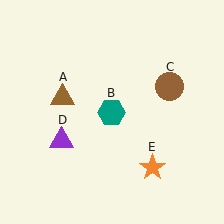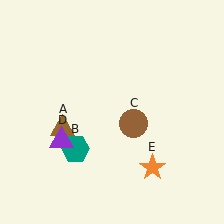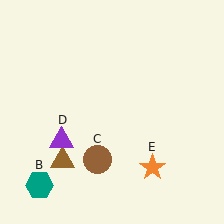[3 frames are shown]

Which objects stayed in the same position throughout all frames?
Purple triangle (object D) and orange star (object E) remained stationary.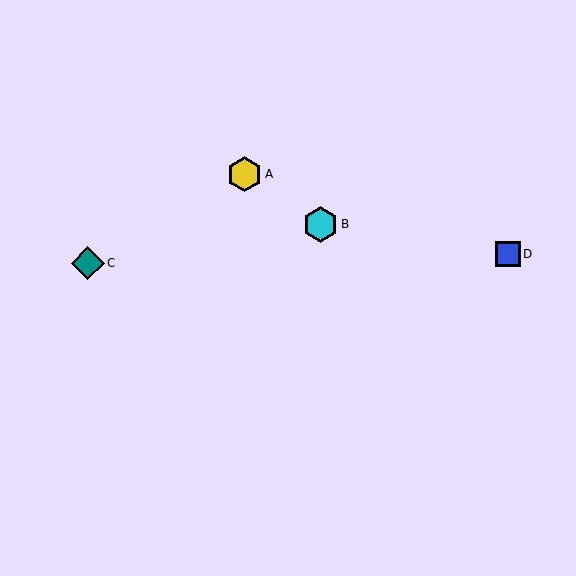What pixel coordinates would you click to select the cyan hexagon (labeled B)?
Click at (321, 224) to select the cyan hexagon B.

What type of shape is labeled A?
Shape A is a yellow hexagon.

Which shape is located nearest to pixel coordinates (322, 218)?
The cyan hexagon (labeled B) at (321, 224) is nearest to that location.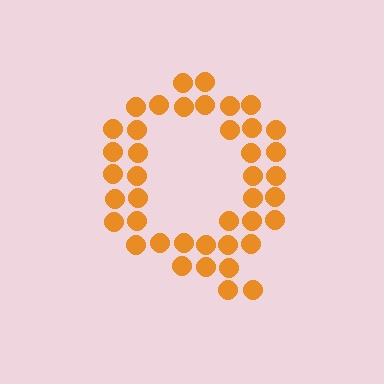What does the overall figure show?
The overall figure shows the letter Q.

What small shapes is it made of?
It is made of small circles.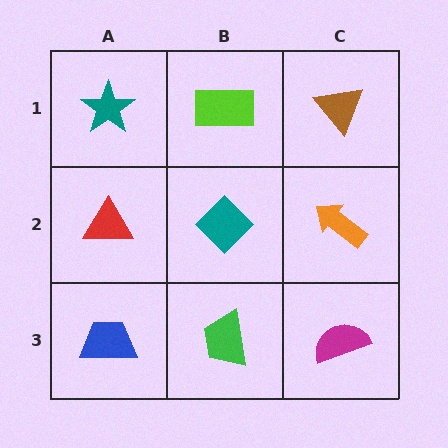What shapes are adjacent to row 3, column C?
An orange arrow (row 2, column C), a green trapezoid (row 3, column B).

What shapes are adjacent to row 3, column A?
A red triangle (row 2, column A), a green trapezoid (row 3, column B).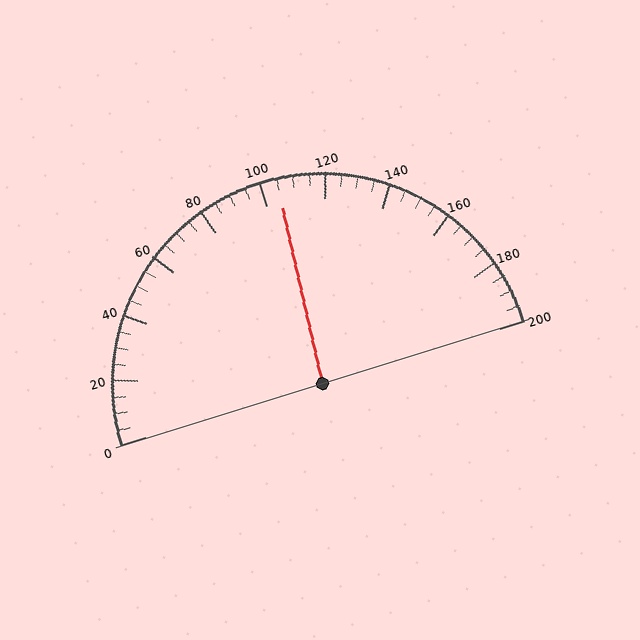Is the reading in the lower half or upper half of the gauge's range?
The reading is in the upper half of the range (0 to 200).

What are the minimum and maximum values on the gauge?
The gauge ranges from 0 to 200.